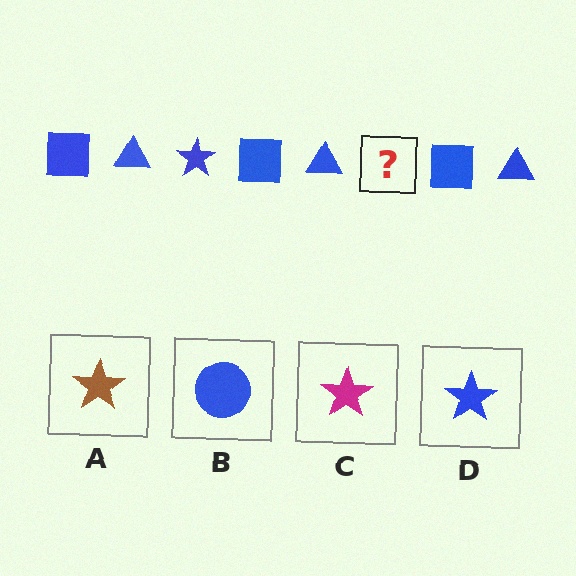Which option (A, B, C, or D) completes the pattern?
D.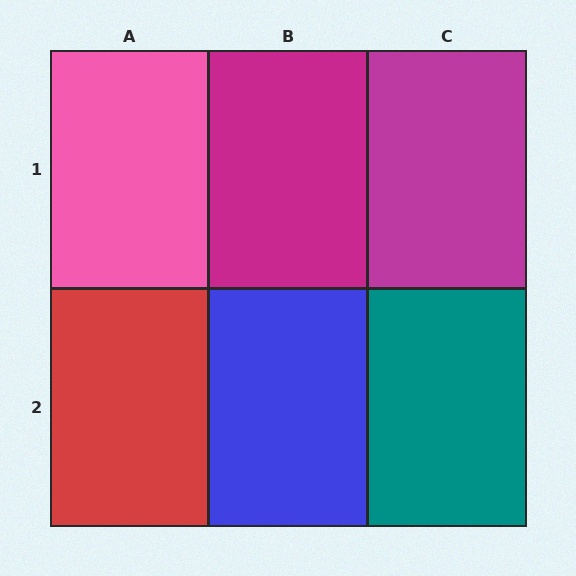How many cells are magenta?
2 cells are magenta.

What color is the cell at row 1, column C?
Magenta.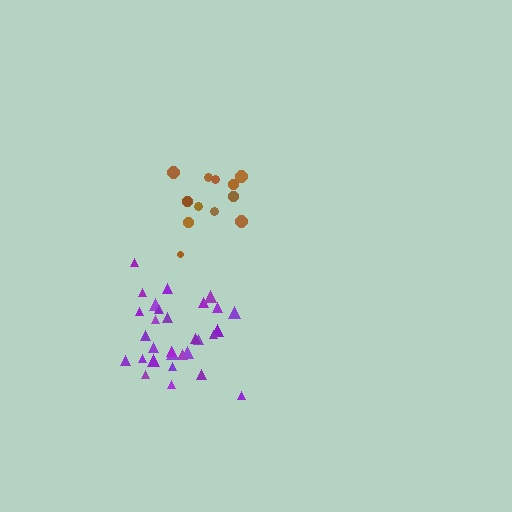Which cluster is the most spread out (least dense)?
Brown.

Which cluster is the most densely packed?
Purple.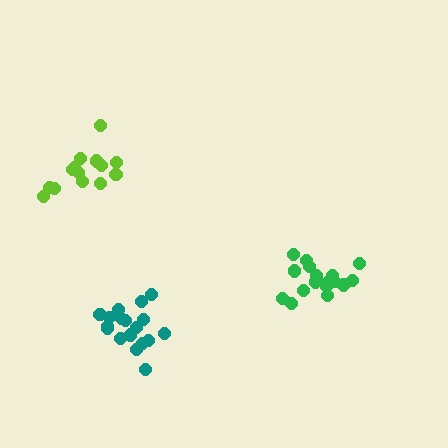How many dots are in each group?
Group 1: 14 dots, Group 2: 17 dots, Group 3: 18 dots (49 total).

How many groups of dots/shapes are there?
There are 3 groups.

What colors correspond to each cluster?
The clusters are colored: lime, green, teal.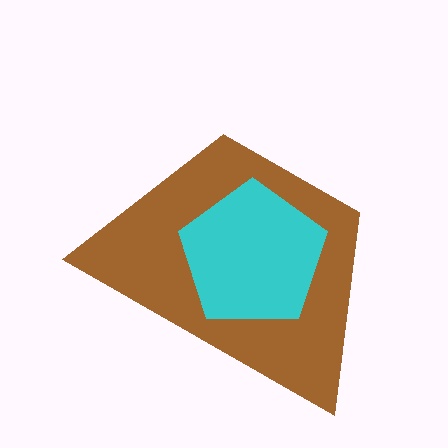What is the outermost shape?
The brown trapezoid.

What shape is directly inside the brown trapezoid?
The cyan pentagon.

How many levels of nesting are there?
2.